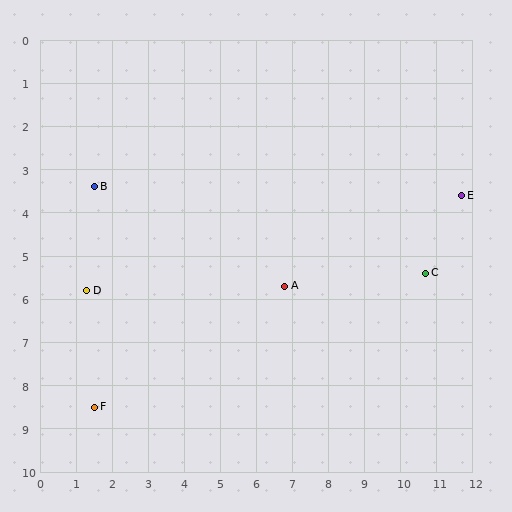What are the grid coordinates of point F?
Point F is at approximately (1.5, 8.5).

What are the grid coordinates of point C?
Point C is at approximately (10.7, 5.4).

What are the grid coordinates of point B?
Point B is at approximately (1.5, 3.4).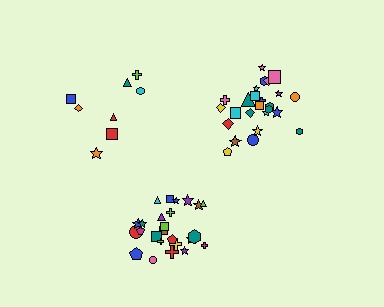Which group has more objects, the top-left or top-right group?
The top-right group.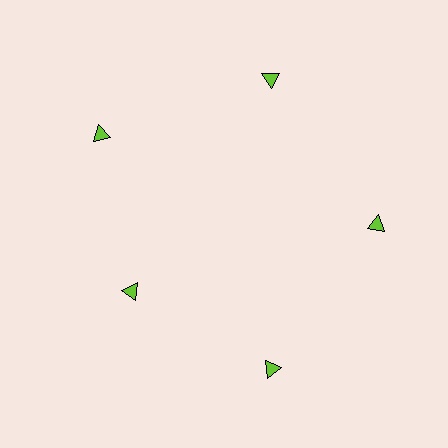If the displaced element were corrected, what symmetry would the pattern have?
It would have 5-fold rotational symmetry — the pattern would map onto itself every 72 degrees.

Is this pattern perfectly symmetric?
No. The 5 lime triangles are arranged in a ring, but one element near the 8 o'clock position is pulled inward toward the center, breaking the 5-fold rotational symmetry.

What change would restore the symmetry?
The symmetry would be restored by moving it outward, back onto the ring so that all 5 triangles sit at equal angles and equal distance from the center.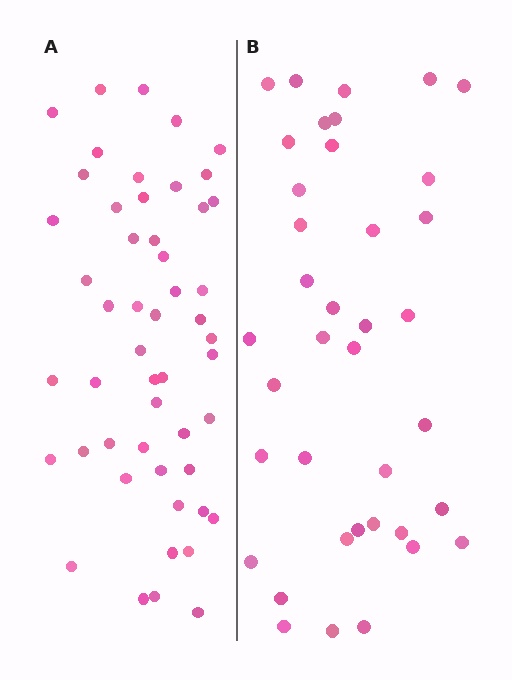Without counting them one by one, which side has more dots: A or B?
Region A (the left region) has more dots.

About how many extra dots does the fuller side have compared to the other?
Region A has approximately 15 more dots than region B.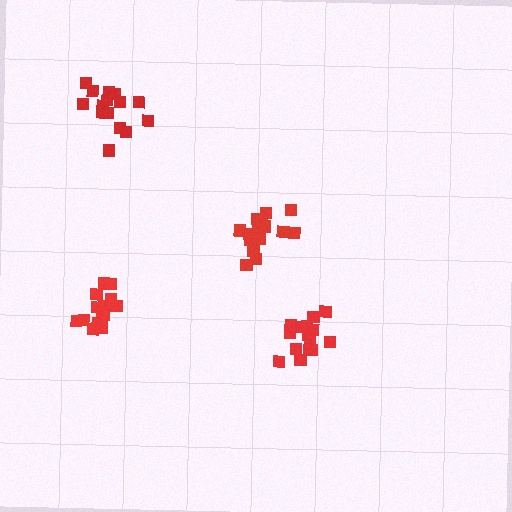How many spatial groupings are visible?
There are 4 spatial groupings.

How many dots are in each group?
Group 1: 15 dots, Group 2: 18 dots, Group 3: 15 dots, Group 4: 15 dots (63 total).